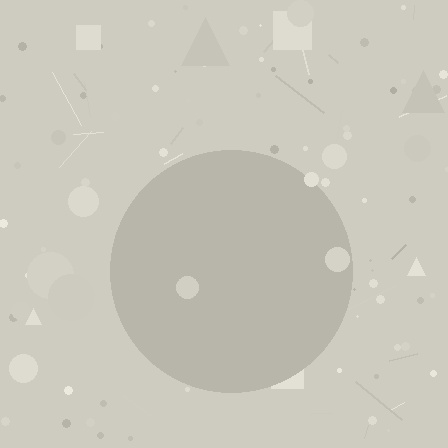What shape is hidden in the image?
A circle is hidden in the image.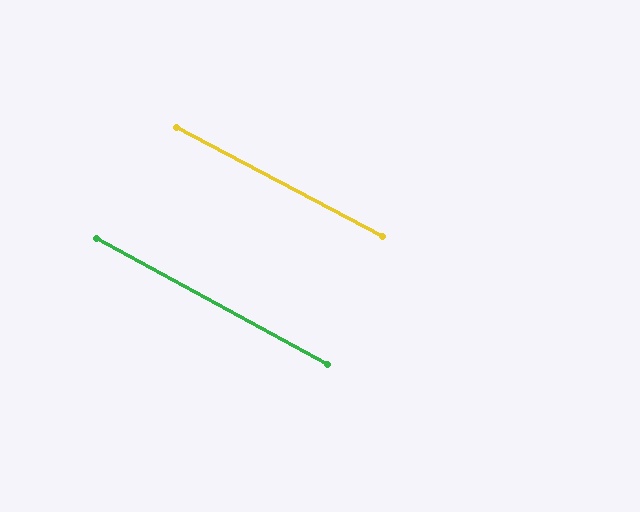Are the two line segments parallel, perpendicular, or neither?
Parallel — their directions differ by only 0.9°.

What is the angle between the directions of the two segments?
Approximately 1 degree.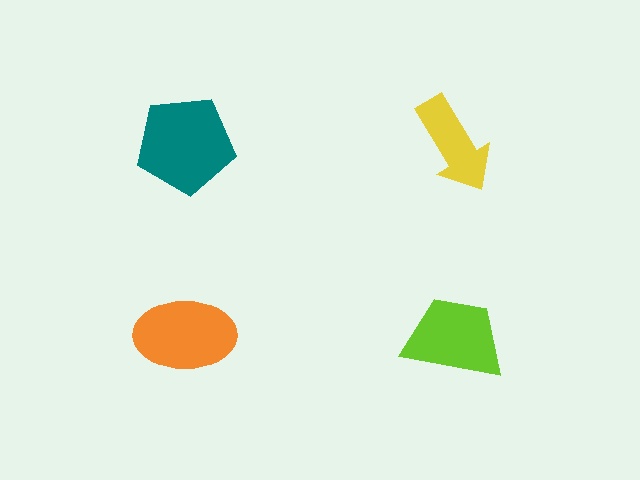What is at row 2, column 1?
An orange ellipse.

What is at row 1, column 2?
A yellow arrow.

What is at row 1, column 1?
A teal pentagon.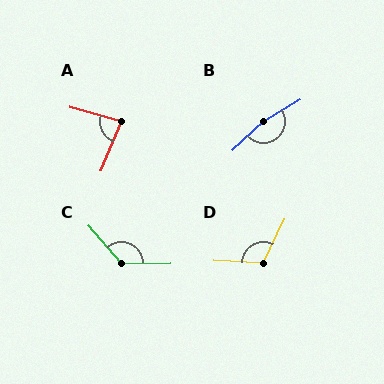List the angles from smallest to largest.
A (83°), D (114°), C (131°), B (167°).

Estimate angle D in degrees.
Approximately 114 degrees.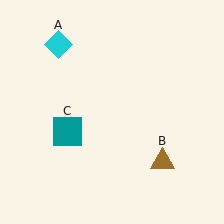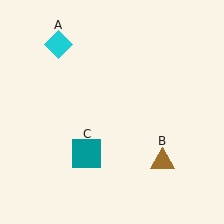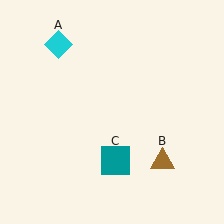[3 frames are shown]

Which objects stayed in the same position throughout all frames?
Cyan diamond (object A) and brown triangle (object B) remained stationary.